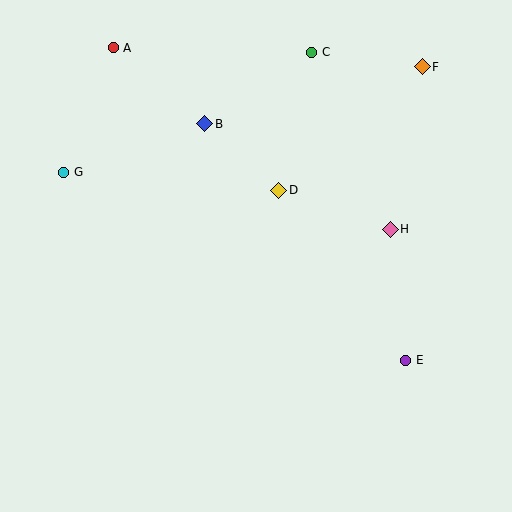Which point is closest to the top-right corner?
Point F is closest to the top-right corner.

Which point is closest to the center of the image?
Point D at (279, 190) is closest to the center.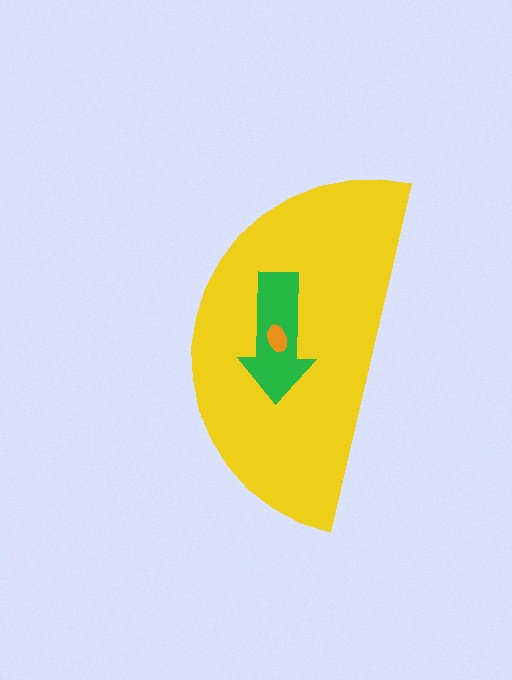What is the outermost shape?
The yellow semicircle.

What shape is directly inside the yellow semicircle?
The green arrow.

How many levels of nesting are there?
3.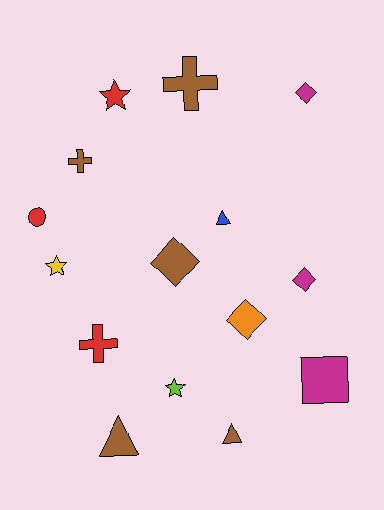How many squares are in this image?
There is 1 square.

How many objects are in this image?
There are 15 objects.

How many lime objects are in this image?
There is 1 lime object.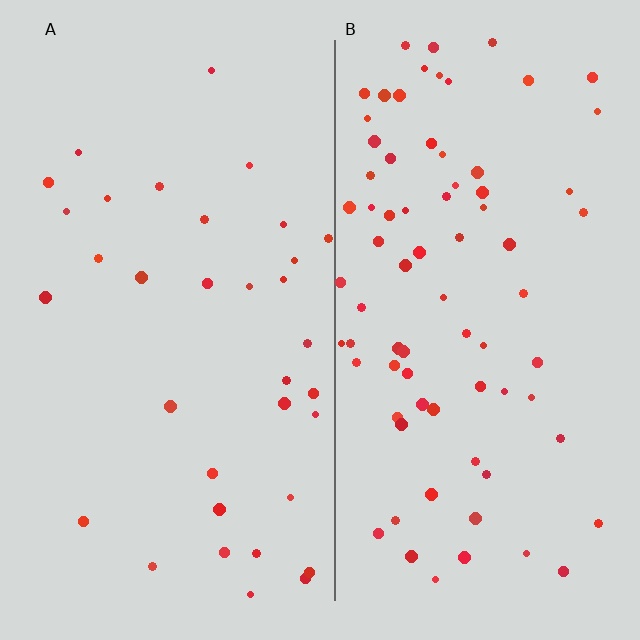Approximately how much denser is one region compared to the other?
Approximately 2.3× — region B over region A.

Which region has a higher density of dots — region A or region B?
B (the right).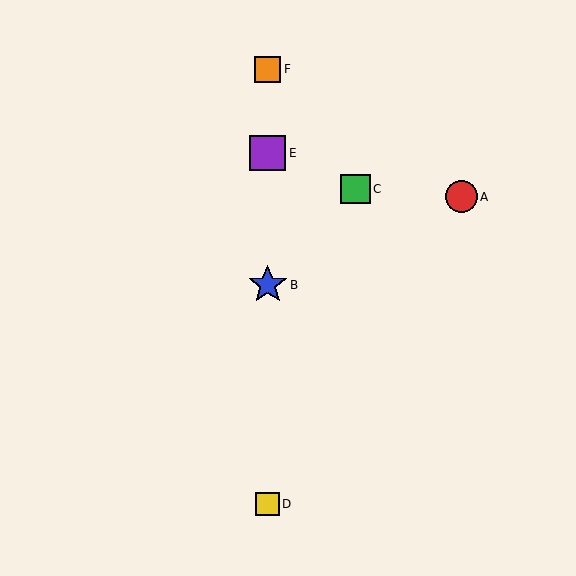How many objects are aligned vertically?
4 objects (B, D, E, F) are aligned vertically.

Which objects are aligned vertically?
Objects B, D, E, F are aligned vertically.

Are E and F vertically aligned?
Yes, both are at x≈268.